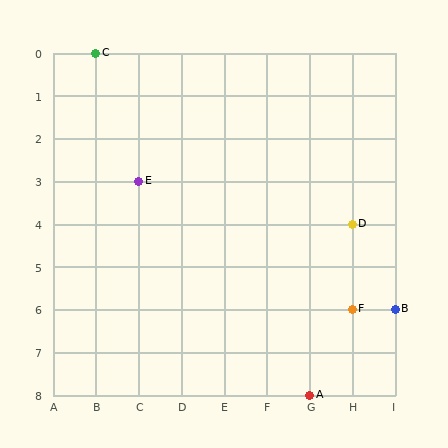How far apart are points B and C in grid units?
Points B and C are 7 columns and 6 rows apart (about 9.2 grid units diagonally).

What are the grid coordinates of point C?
Point C is at grid coordinates (B, 0).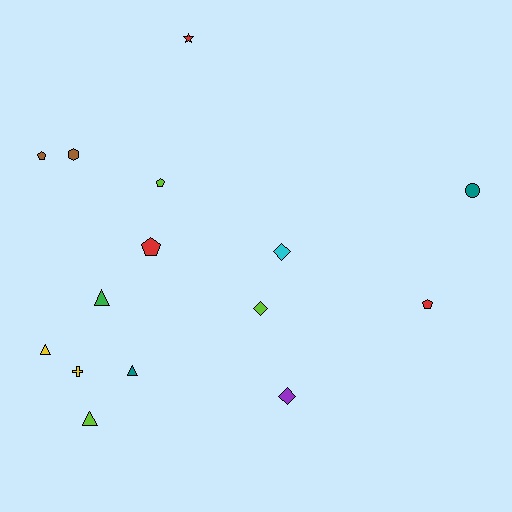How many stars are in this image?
There is 1 star.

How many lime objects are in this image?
There are 3 lime objects.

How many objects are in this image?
There are 15 objects.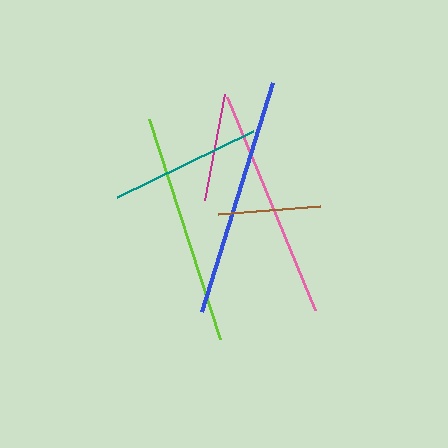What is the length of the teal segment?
The teal segment is approximately 151 pixels long.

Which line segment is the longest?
The blue line is the longest at approximately 240 pixels.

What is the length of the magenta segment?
The magenta segment is approximately 109 pixels long.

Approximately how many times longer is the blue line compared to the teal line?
The blue line is approximately 1.6 times the length of the teal line.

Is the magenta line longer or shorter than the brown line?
The magenta line is longer than the brown line.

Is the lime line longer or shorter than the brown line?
The lime line is longer than the brown line.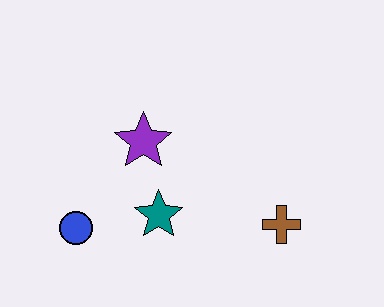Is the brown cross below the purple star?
Yes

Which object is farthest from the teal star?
The brown cross is farthest from the teal star.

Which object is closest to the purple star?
The teal star is closest to the purple star.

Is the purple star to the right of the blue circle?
Yes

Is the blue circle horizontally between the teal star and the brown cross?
No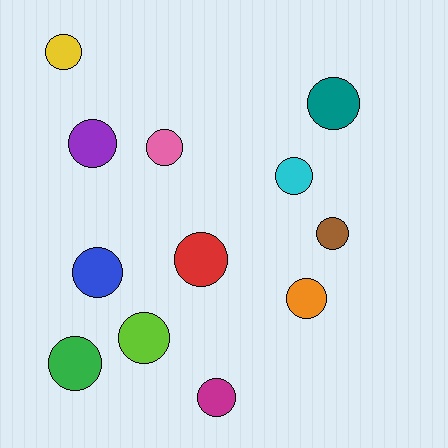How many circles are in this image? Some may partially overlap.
There are 12 circles.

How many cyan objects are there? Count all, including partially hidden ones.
There is 1 cyan object.